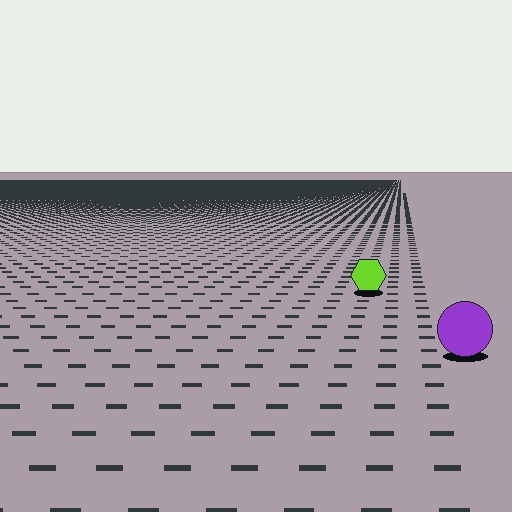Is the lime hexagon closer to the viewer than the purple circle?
No. The purple circle is closer — you can tell from the texture gradient: the ground texture is coarser near it.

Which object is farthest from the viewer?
The lime hexagon is farthest from the viewer. It appears smaller and the ground texture around it is denser.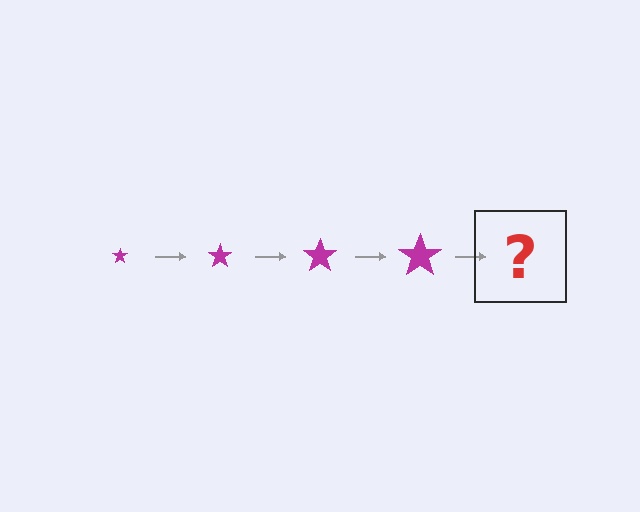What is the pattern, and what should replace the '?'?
The pattern is that the star gets progressively larger each step. The '?' should be a magenta star, larger than the previous one.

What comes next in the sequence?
The next element should be a magenta star, larger than the previous one.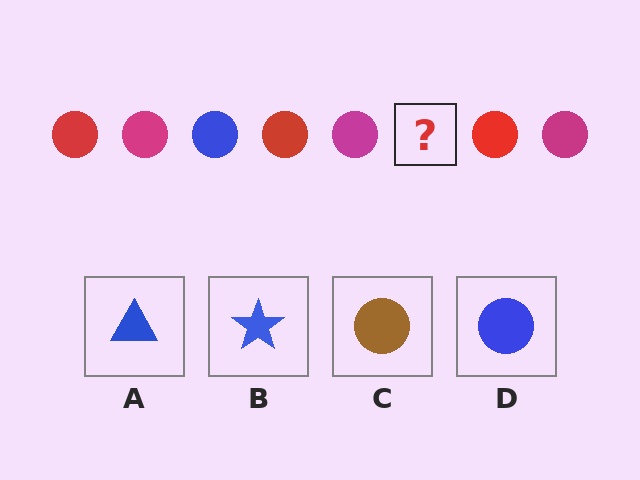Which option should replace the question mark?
Option D.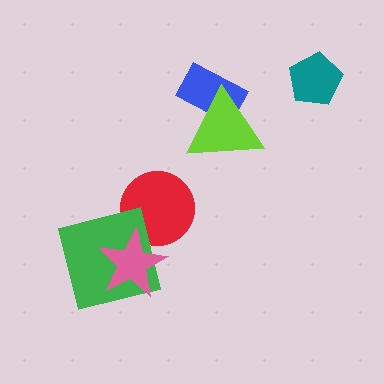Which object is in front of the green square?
The pink star is in front of the green square.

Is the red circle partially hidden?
Yes, it is partially covered by another shape.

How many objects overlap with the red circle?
2 objects overlap with the red circle.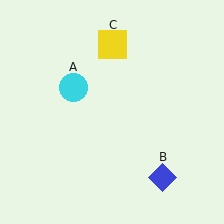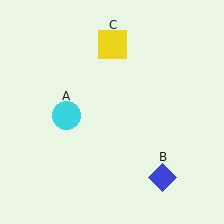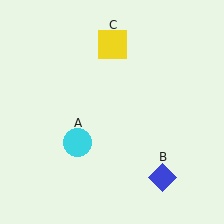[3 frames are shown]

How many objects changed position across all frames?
1 object changed position: cyan circle (object A).